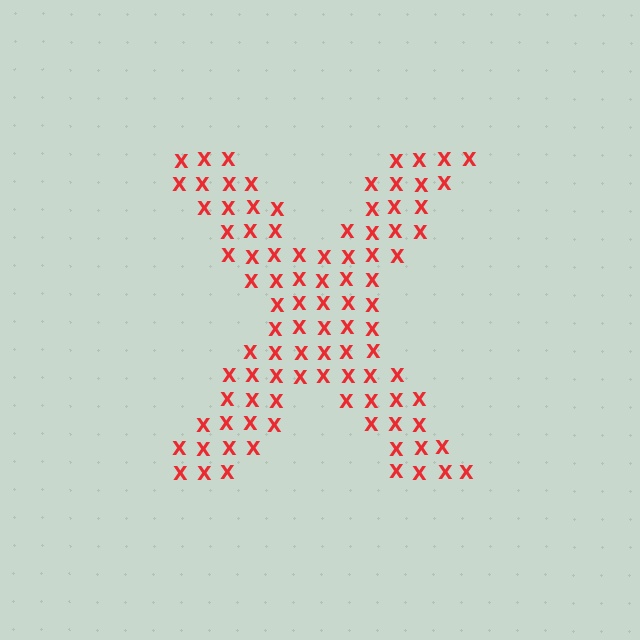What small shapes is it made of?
It is made of small letter X's.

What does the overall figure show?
The overall figure shows the letter X.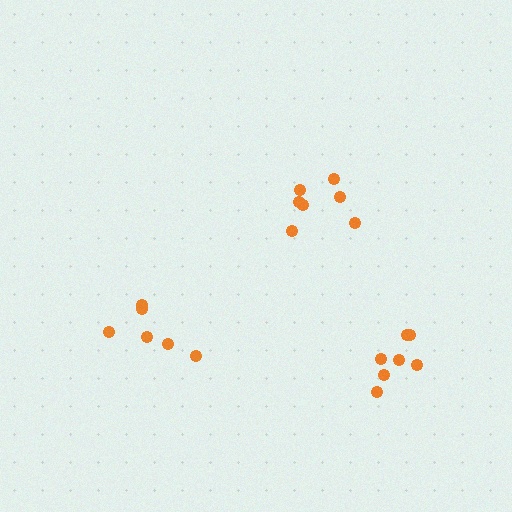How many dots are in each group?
Group 1: 6 dots, Group 2: 7 dots, Group 3: 7 dots (20 total).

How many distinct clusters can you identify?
There are 3 distinct clusters.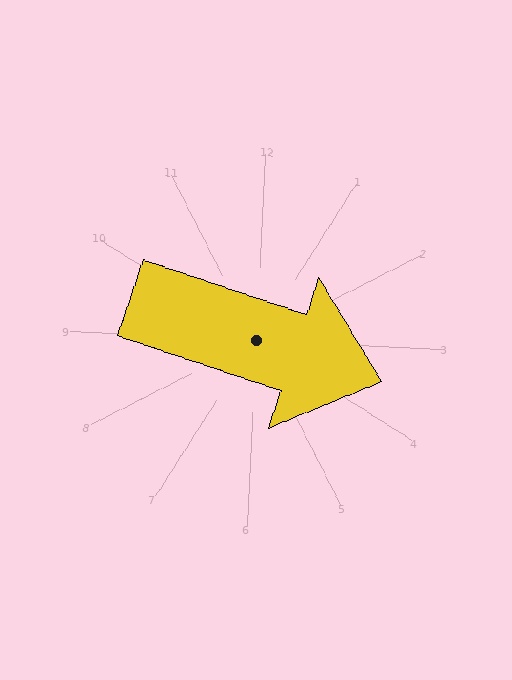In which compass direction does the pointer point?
East.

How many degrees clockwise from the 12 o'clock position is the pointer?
Approximately 106 degrees.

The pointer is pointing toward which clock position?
Roughly 4 o'clock.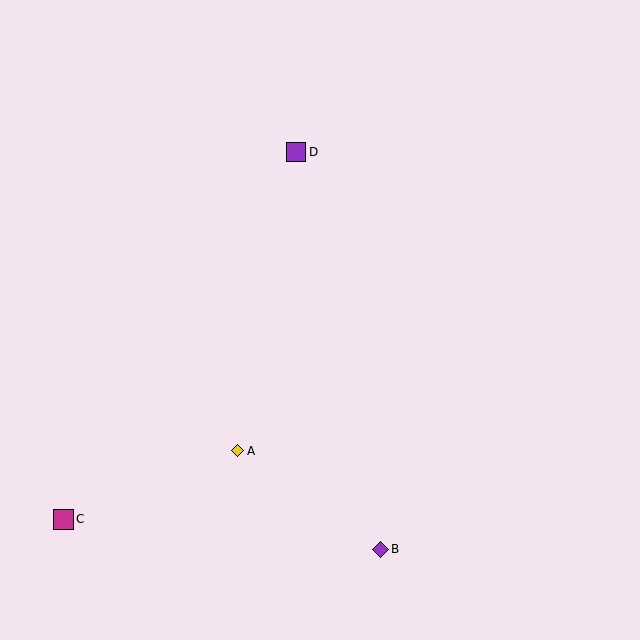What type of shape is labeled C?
Shape C is a magenta square.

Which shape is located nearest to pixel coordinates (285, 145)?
The purple square (labeled D) at (296, 152) is nearest to that location.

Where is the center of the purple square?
The center of the purple square is at (296, 152).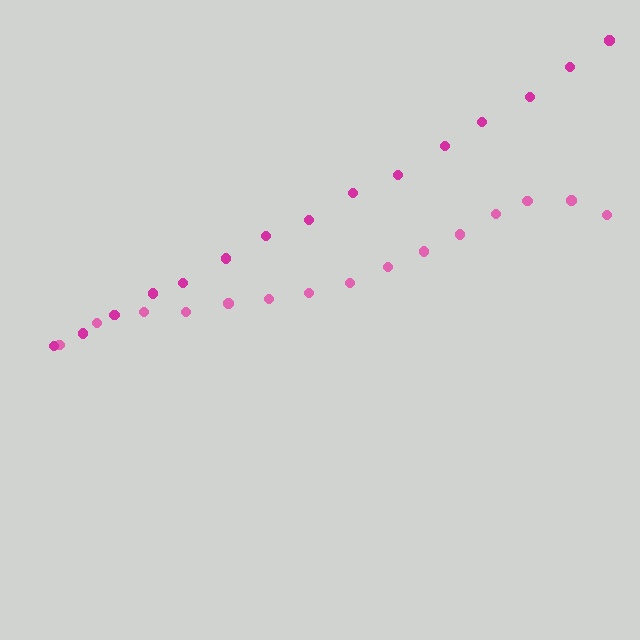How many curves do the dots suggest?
There are 2 distinct paths.